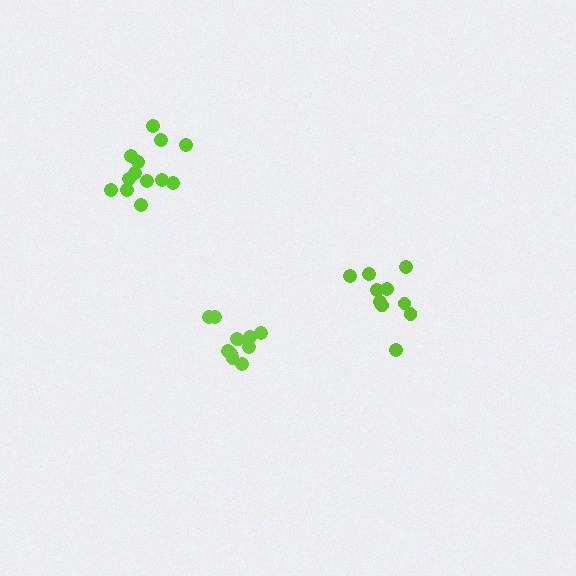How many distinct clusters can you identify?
There are 3 distinct clusters.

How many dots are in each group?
Group 1: 11 dots, Group 2: 11 dots, Group 3: 13 dots (35 total).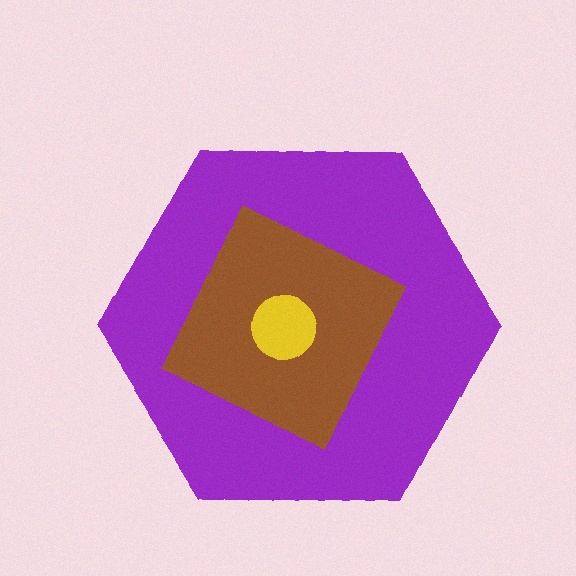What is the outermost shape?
The purple hexagon.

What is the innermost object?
The yellow circle.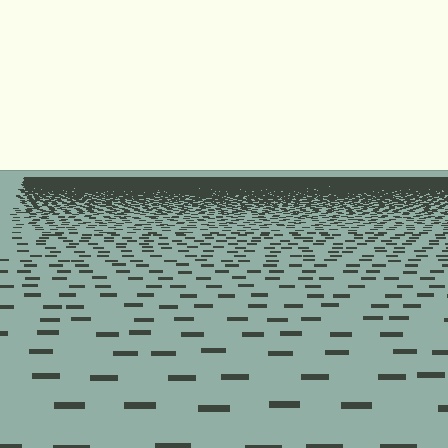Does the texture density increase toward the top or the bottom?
Density increases toward the top.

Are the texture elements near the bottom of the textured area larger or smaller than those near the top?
Larger. Near the bottom, elements are closer to the viewer and appear at a bigger on-screen size.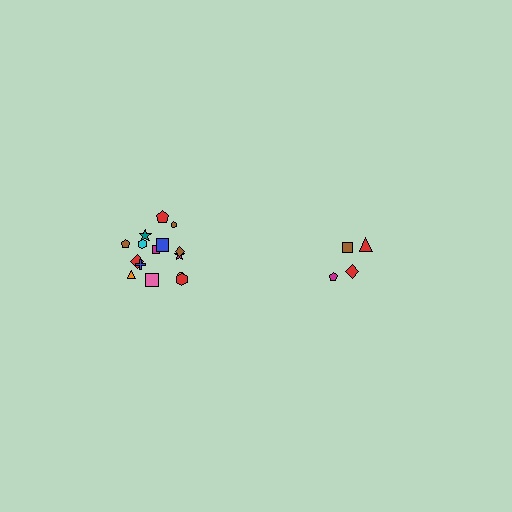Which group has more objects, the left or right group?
The left group.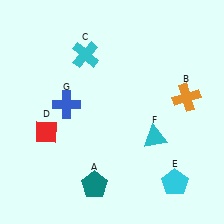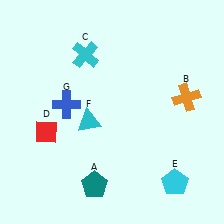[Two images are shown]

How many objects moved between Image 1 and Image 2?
1 object moved between the two images.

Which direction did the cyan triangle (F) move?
The cyan triangle (F) moved left.